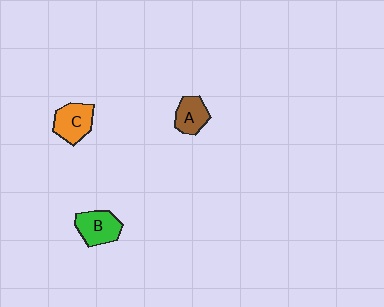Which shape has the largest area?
Shape C (orange).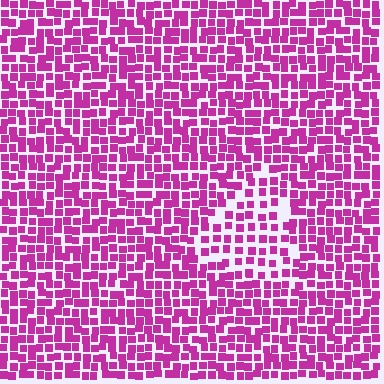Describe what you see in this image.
The image contains small magenta elements arranged at two different densities. A triangle-shaped region is visible where the elements are less densely packed than the surrounding area.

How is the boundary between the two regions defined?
The boundary is defined by a change in element density (approximately 1.7x ratio). All elements are the same color, size, and shape.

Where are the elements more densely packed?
The elements are more densely packed outside the triangle boundary.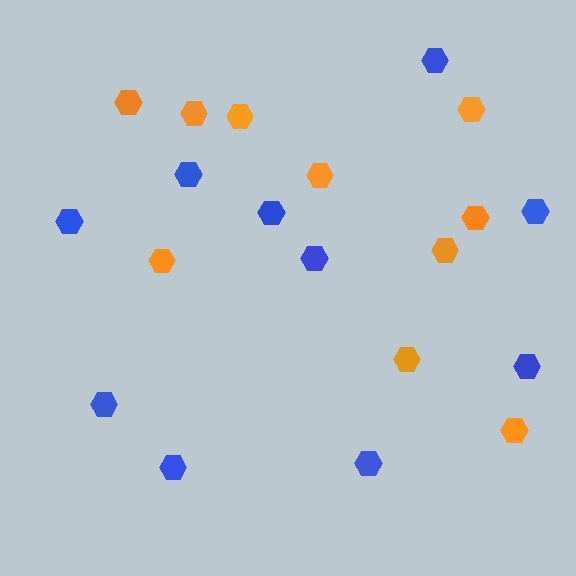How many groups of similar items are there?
There are 2 groups: one group of orange hexagons (10) and one group of blue hexagons (10).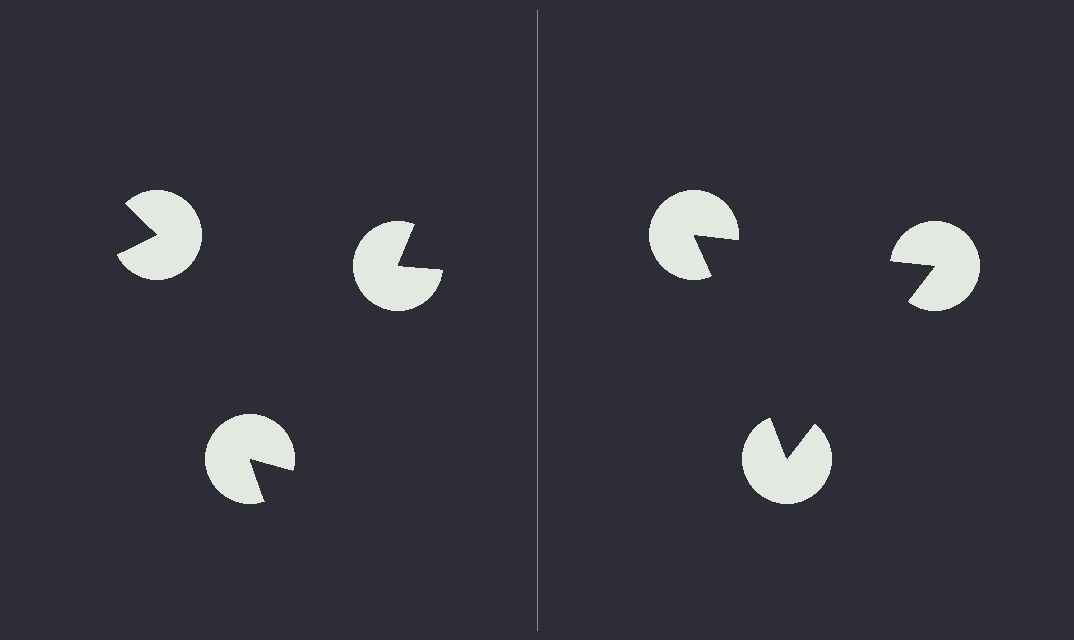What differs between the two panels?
The pac-man discs are positioned identically on both sides; only the wedge orientations differ. On the right they align to a triangle; on the left they are misaligned.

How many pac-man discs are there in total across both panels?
6 — 3 on each side.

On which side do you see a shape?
An illusory triangle appears on the right side. On the left side the wedge cuts are rotated, so no coherent shape forms.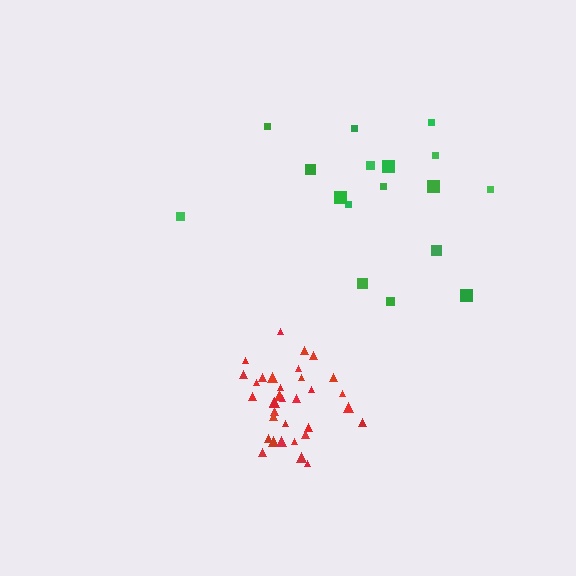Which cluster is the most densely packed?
Red.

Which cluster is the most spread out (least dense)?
Green.